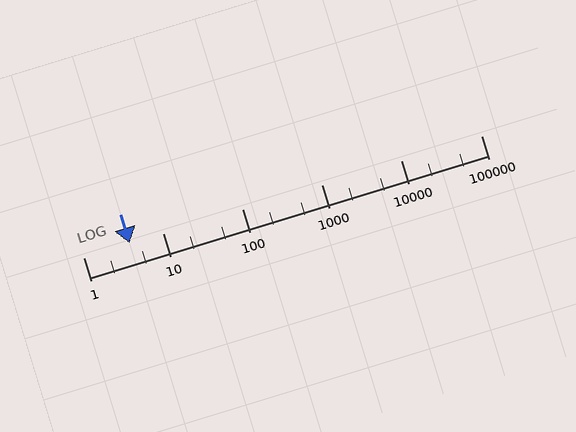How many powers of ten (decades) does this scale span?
The scale spans 5 decades, from 1 to 100000.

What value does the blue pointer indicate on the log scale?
The pointer indicates approximately 3.8.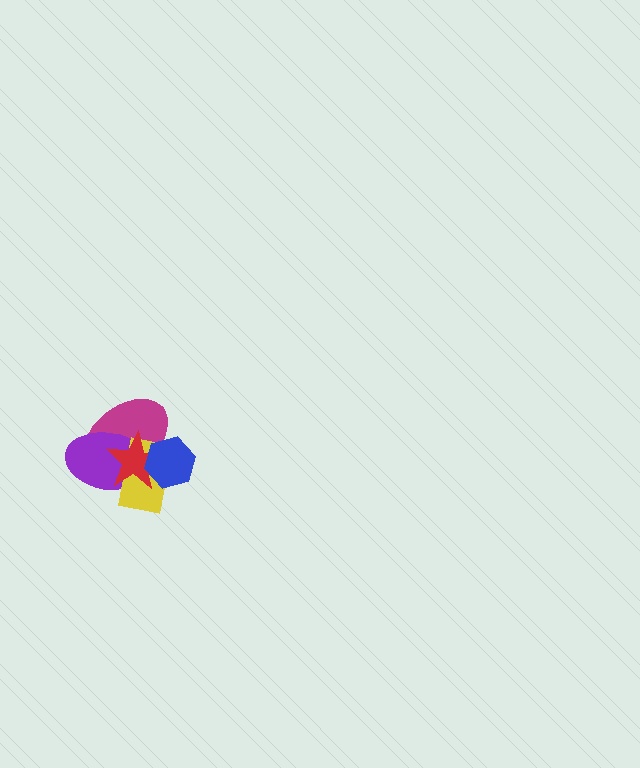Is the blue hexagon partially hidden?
No, no other shape covers it.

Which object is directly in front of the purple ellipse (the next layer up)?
The yellow rectangle is directly in front of the purple ellipse.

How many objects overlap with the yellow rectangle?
4 objects overlap with the yellow rectangle.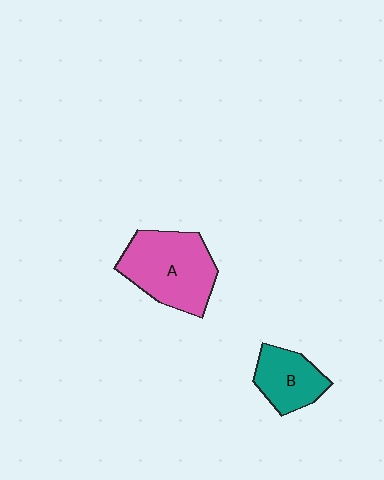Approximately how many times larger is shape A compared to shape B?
Approximately 1.7 times.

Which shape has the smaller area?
Shape B (teal).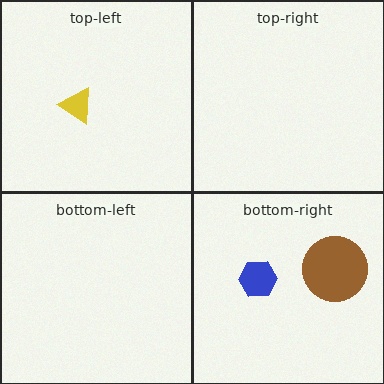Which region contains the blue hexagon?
The bottom-right region.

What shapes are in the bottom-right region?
The brown circle, the blue hexagon.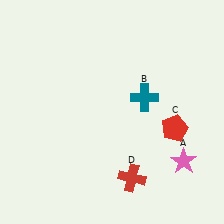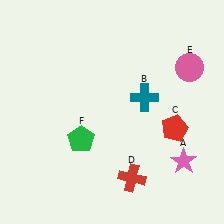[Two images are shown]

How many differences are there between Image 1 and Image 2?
There are 2 differences between the two images.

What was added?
A pink circle (E), a green pentagon (F) were added in Image 2.